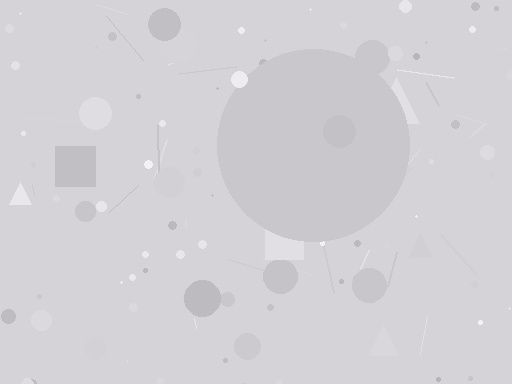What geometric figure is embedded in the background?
A circle is embedded in the background.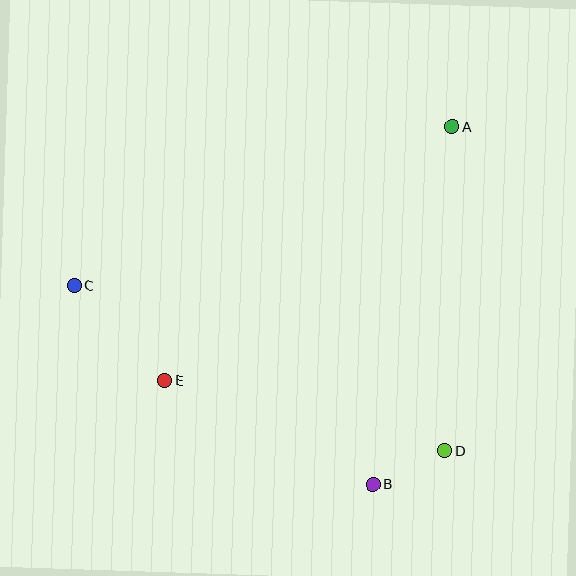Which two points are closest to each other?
Points B and D are closest to each other.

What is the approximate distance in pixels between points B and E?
The distance between B and E is approximately 233 pixels.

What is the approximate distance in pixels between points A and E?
The distance between A and E is approximately 383 pixels.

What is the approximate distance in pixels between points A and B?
The distance between A and B is approximately 366 pixels.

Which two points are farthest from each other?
Points A and C are farthest from each other.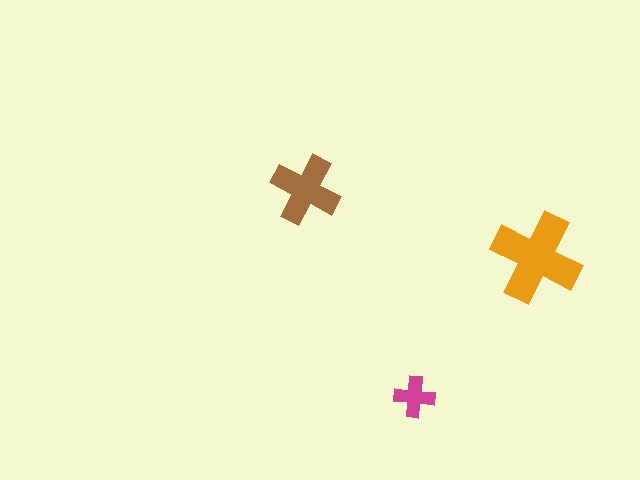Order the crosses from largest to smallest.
the orange one, the brown one, the magenta one.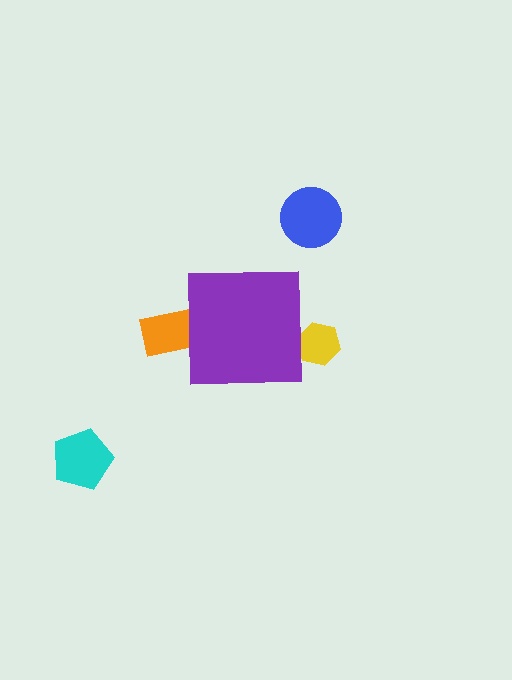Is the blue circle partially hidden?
No, the blue circle is fully visible.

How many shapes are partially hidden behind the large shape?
2 shapes are partially hidden.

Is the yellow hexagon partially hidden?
Yes, the yellow hexagon is partially hidden behind the purple square.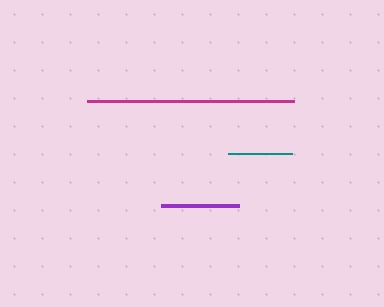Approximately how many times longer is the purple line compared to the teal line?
The purple line is approximately 1.2 times the length of the teal line.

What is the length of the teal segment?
The teal segment is approximately 64 pixels long.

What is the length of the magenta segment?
The magenta segment is approximately 207 pixels long.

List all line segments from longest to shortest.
From longest to shortest: magenta, purple, teal.